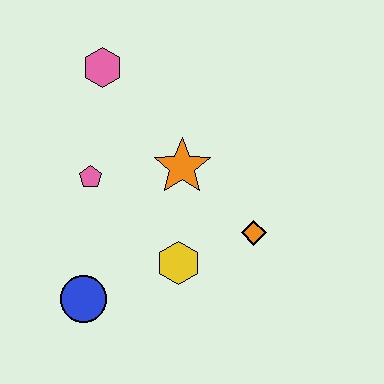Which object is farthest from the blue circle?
The pink hexagon is farthest from the blue circle.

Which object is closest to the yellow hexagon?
The orange diamond is closest to the yellow hexagon.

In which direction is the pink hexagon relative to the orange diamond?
The pink hexagon is above the orange diamond.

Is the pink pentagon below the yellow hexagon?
No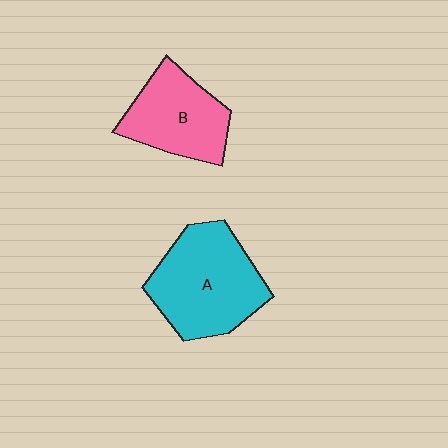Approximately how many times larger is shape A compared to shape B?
Approximately 1.3 times.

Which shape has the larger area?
Shape A (cyan).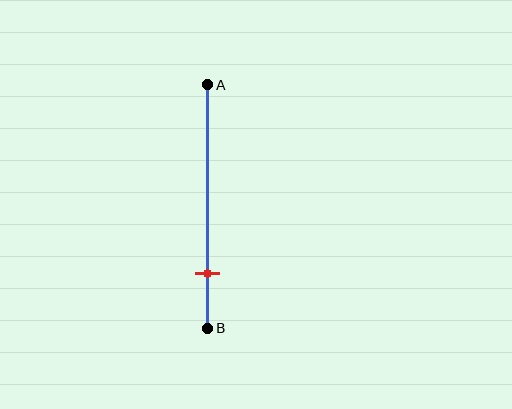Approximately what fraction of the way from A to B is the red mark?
The red mark is approximately 75% of the way from A to B.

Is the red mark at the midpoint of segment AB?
No, the mark is at about 75% from A, not at the 50% midpoint.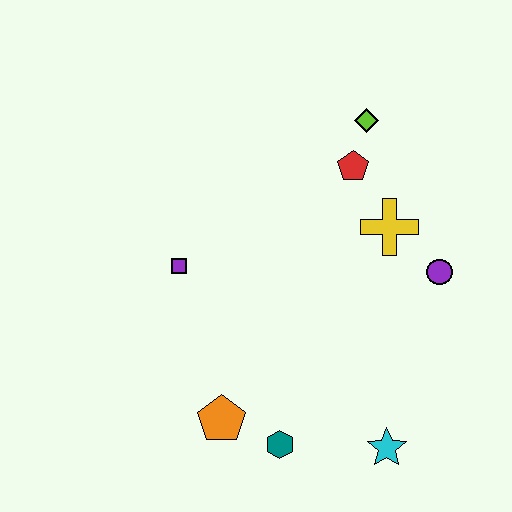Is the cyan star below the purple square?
Yes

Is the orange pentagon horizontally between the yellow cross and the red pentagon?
No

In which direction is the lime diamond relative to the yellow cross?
The lime diamond is above the yellow cross.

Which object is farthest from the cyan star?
The lime diamond is farthest from the cyan star.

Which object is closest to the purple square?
The orange pentagon is closest to the purple square.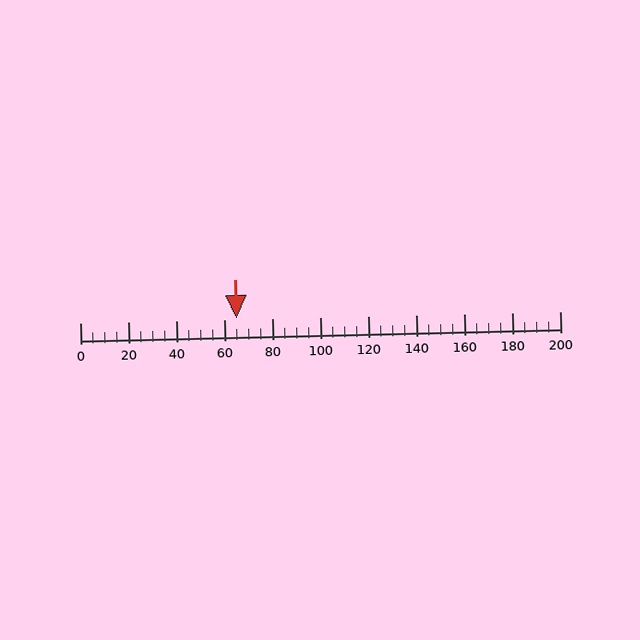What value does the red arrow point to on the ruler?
The red arrow points to approximately 65.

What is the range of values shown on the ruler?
The ruler shows values from 0 to 200.